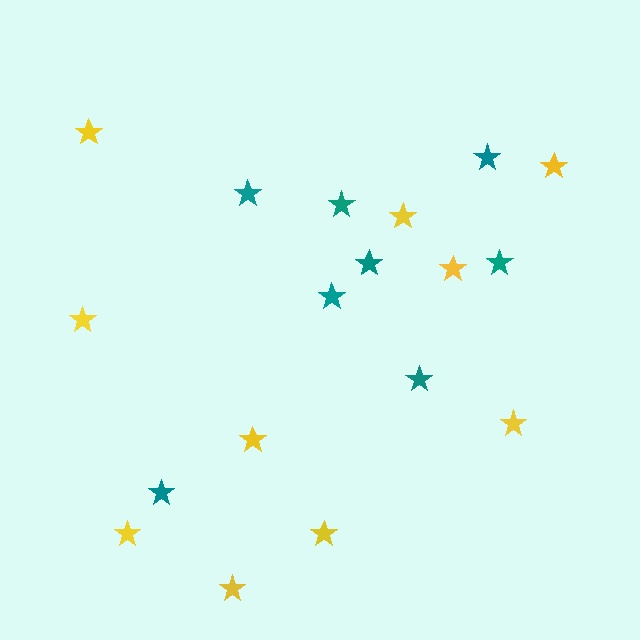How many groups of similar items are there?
There are 2 groups: one group of teal stars (8) and one group of yellow stars (10).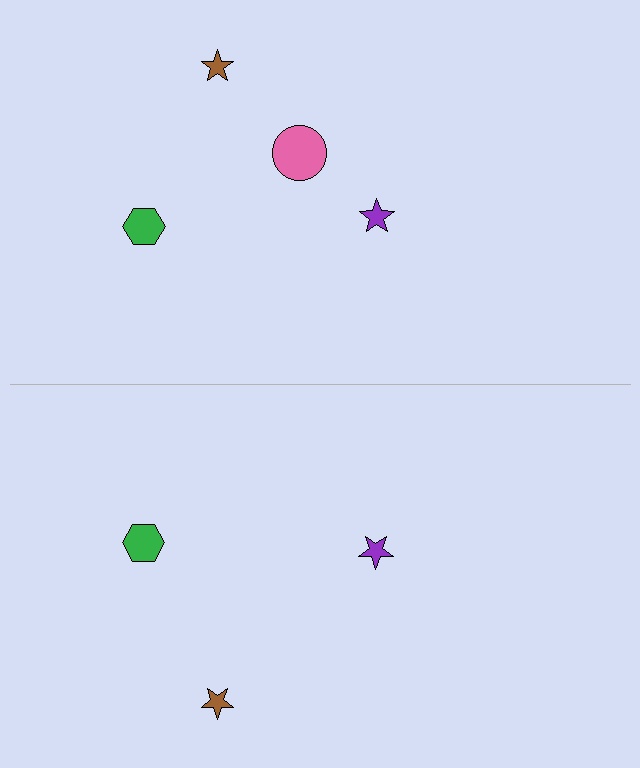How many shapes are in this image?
There are 7 shapes in this image.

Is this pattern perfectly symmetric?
No, the pattern is not perfectly symmetric. A pink circle is missing from the bottom side.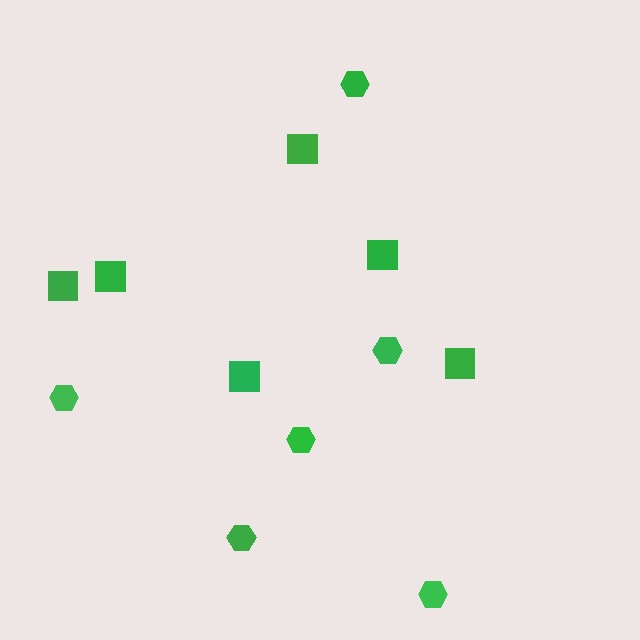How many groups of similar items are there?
There are 2 groups: one group of hexagons (6) and one group of squares (6).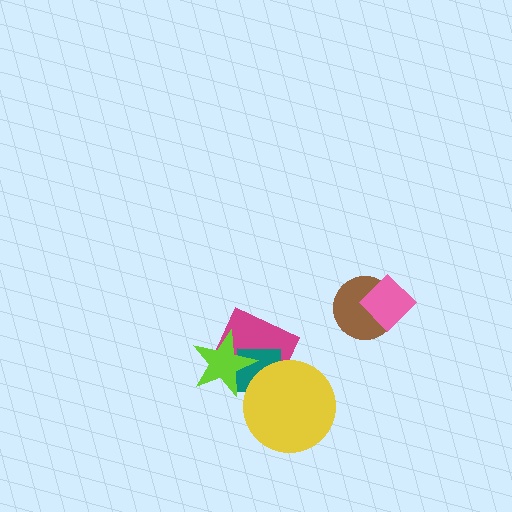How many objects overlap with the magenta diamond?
3 objects overlap with the magenta diamond.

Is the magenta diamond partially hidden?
Yes, it is partially covered by another shape.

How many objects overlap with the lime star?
2 objects overlap with the lime star.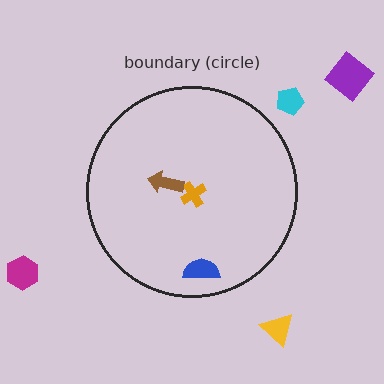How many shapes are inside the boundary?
3 inside, 4 outside.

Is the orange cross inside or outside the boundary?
Inside.